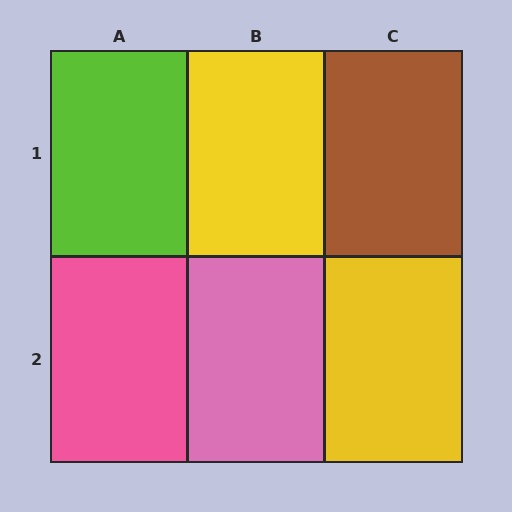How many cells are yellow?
2 cells are yellow.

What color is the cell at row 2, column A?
Pink.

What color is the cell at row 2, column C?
Yellow.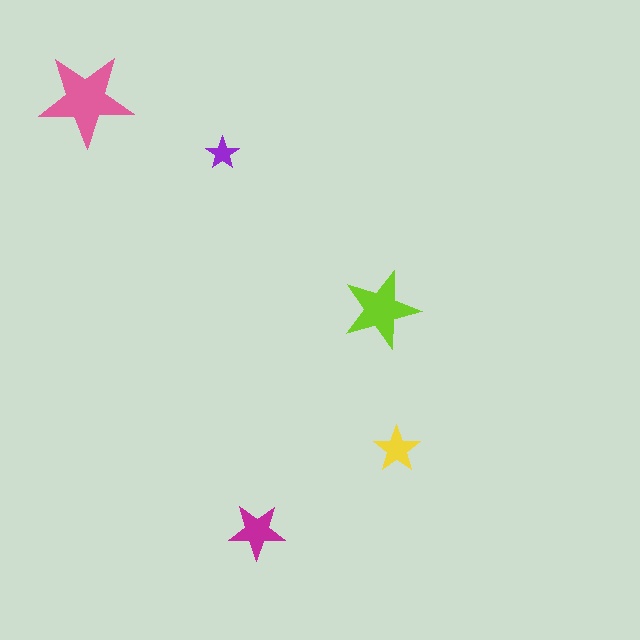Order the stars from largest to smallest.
the pink one, the lime one, the magenta one, the yellow one, the purple one.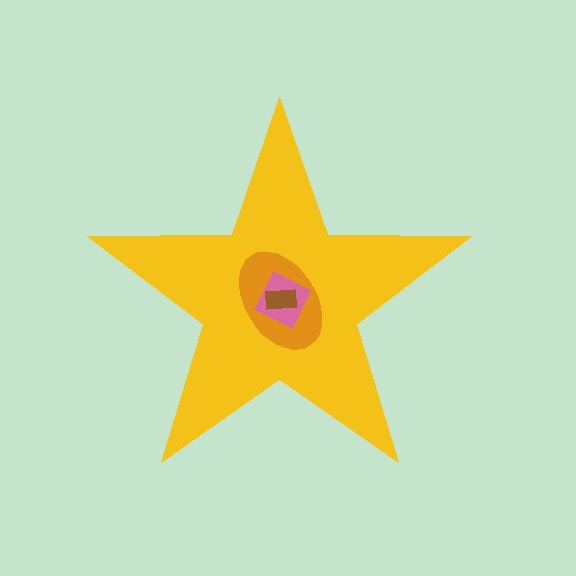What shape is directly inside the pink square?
The brown rectangle.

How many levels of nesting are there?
4.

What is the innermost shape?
The brown rectangle.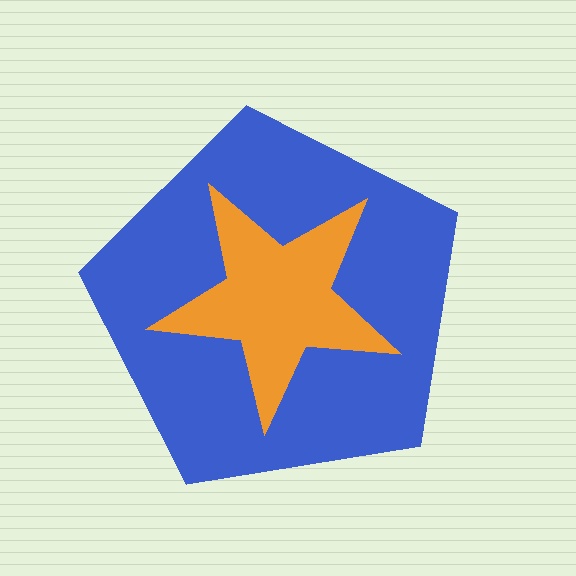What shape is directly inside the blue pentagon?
The orange star.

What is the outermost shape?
The blue pentagon.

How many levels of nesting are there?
2.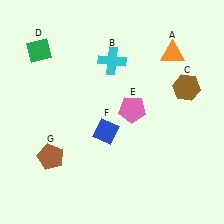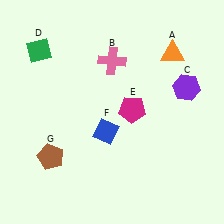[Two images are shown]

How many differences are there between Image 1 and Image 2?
There are 3 differences between the two images.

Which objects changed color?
B changed from cyan to pink. C changed from brown to purple. E changed from pink to magenta.